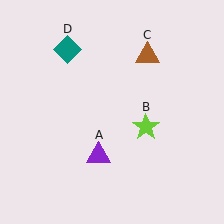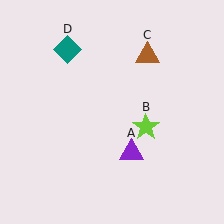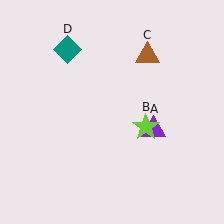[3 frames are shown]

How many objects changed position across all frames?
1 object changed position: purple triangle (object A).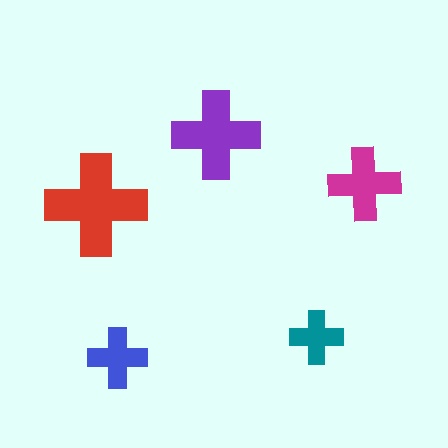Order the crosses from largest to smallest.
the red one, the purple one, the magenta one, the blue one, the teal one.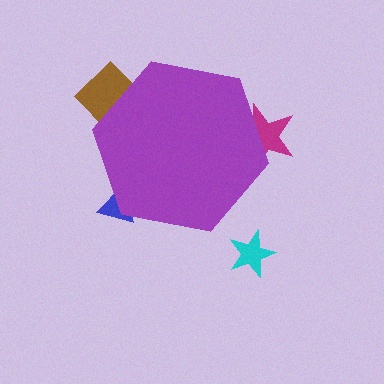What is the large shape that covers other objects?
A purple hexagon.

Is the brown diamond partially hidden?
Yes, the brown diamond is partially hidden behind the purple hexagon.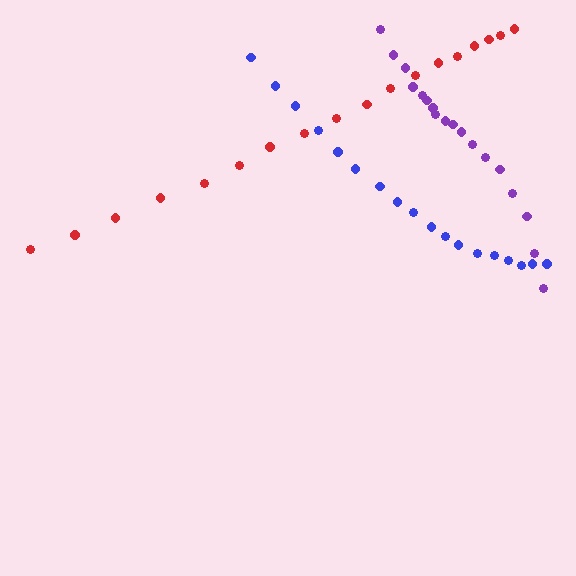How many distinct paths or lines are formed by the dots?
There are 3 distinct paths.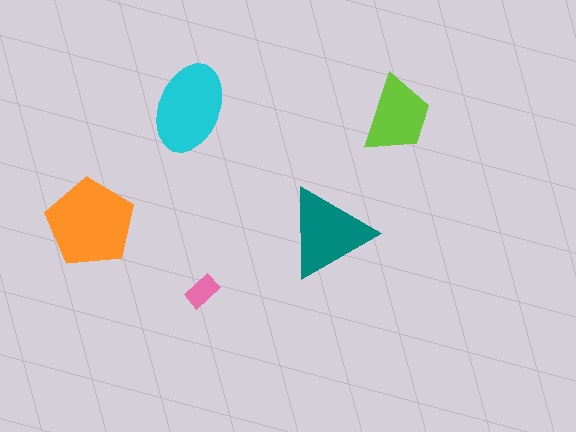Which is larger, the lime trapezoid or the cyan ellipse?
The cyan ellipse.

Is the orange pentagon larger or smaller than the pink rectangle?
Larger.